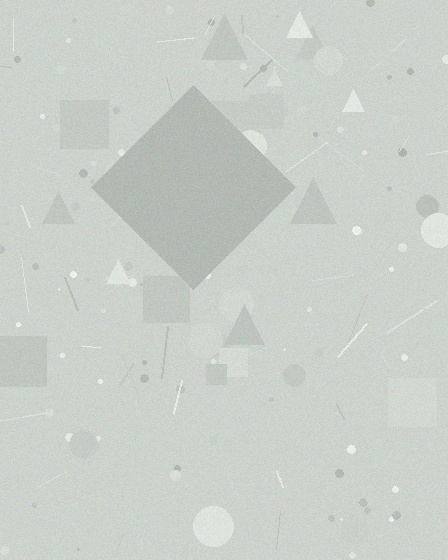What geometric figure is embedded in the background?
A diamond is embedded in the background.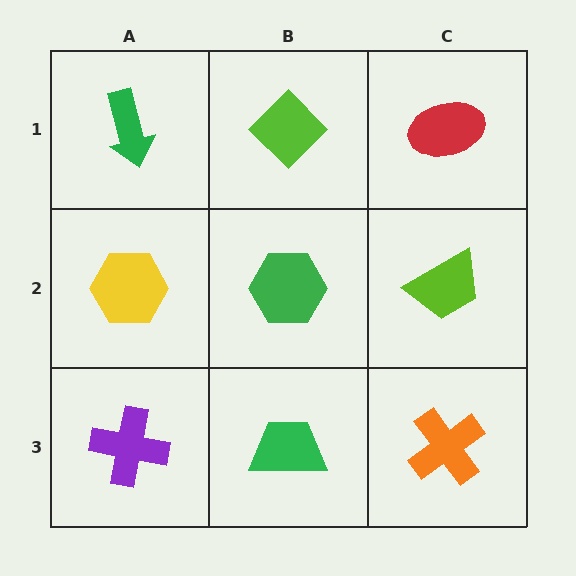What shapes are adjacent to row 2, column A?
A green arrow (row 1, column A), a purple cross (row 3, column A), a green hexagon (row 2, column B).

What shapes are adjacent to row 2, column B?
A lime diamond (row 1, column B), a green trapezoid (row 3, column B), a yellow hexagon (row 2, column A), a lime trapezoid (row 2, column C).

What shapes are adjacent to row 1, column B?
A green hexagon (row 2, column B), a green arrow (row 1, column A), a red ellipse (row 1, column C).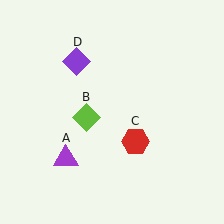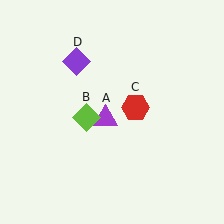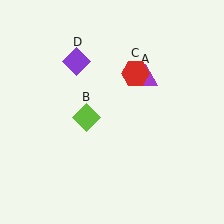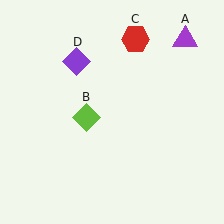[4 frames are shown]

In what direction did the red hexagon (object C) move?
The red hexagon (object C) moved up.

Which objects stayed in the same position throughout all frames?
Lime diamond (object B) and purple diamond (object D) remained stationary.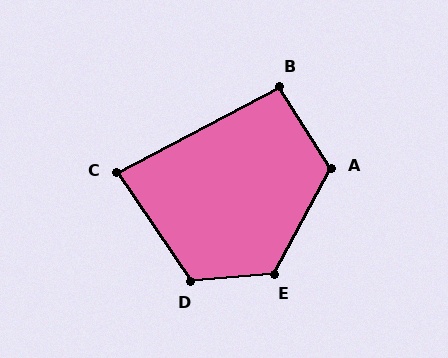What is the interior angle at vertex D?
Approximately 119 degrees (obtuse).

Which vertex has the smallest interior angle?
C, at approximately 84 degrees.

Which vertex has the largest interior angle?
E, at approximately 123 degrees.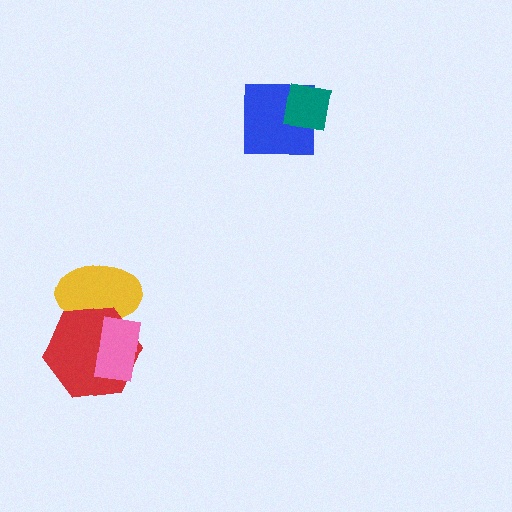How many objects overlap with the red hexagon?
2 objects overlap with the red hexagon.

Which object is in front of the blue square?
The teal square is in front of the blue square.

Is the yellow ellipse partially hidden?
Yes, it is partially covered by another shape.